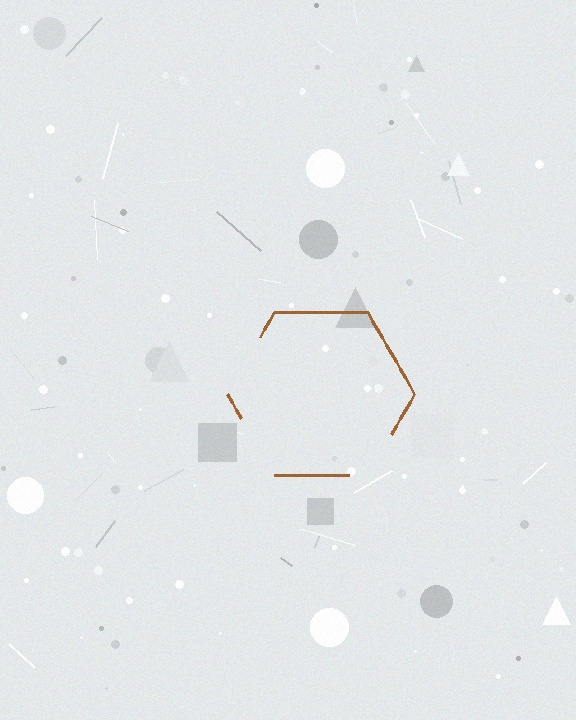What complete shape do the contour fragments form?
The contour fragments form a hexagon.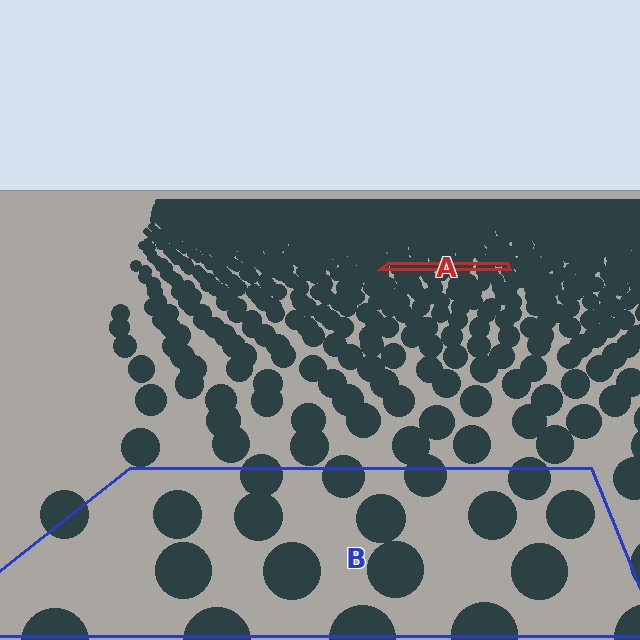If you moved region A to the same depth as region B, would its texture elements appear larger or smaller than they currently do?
They would appear larger. At a closer depth, the same texture elements are projected at a bigger on-screen size.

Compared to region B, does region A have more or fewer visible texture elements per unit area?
Region A has more texture elements per unit area — they are packed more densely because it is farther away.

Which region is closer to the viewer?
Region B is closer. The texture elements there are larger and more spread out.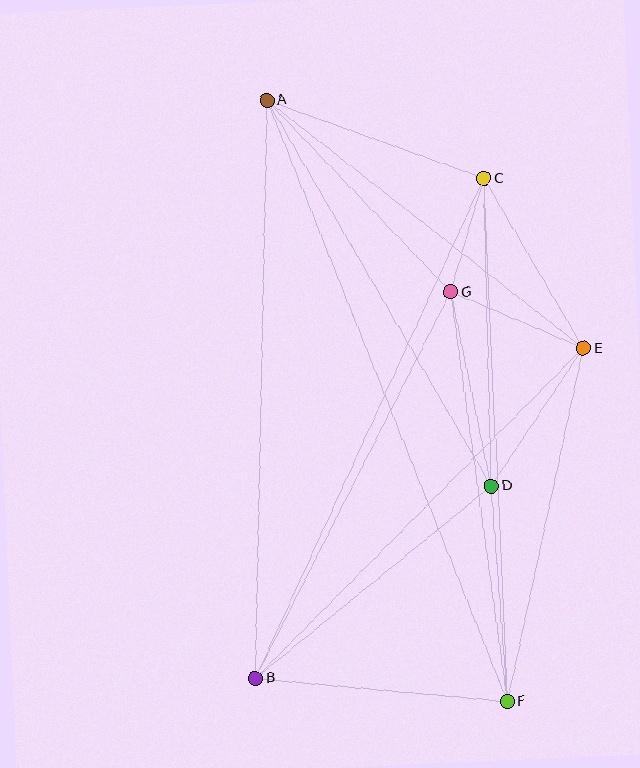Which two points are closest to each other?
Points C and G are closest to each other.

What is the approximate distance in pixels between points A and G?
The distance between A and G is approximately 265 pixels.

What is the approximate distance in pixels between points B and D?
The distance between B and D is approximately 305 pixels.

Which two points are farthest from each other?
Points A and F are farthest from each other.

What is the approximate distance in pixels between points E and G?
The distance between E and G is approximately 144 pixels.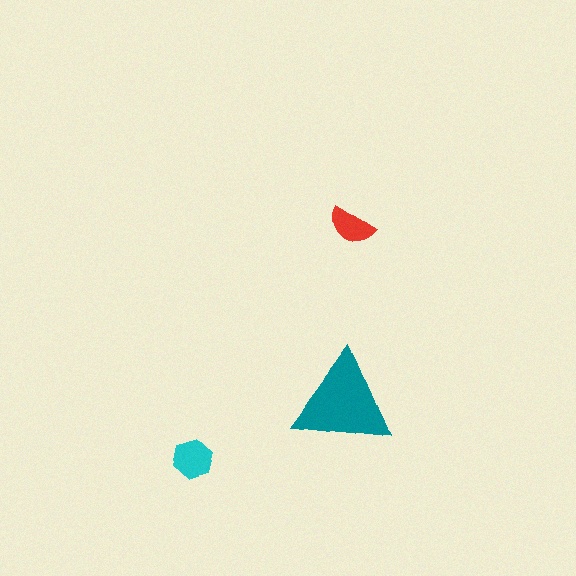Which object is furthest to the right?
The red semicircle is rightmost.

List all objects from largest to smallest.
The teal triangle, the cyan hexagon, the red semicircle.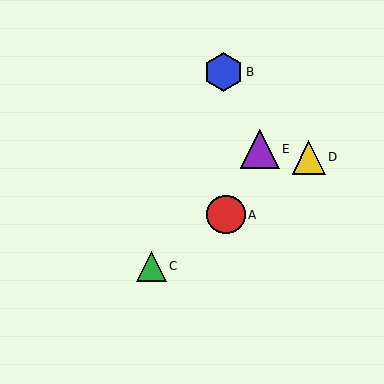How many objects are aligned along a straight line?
3 objects (A, C, D) are aligned along a straight line.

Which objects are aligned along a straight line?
Objects A, C, D are aligned along a straight line.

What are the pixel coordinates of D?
Object D is at (309, 157).